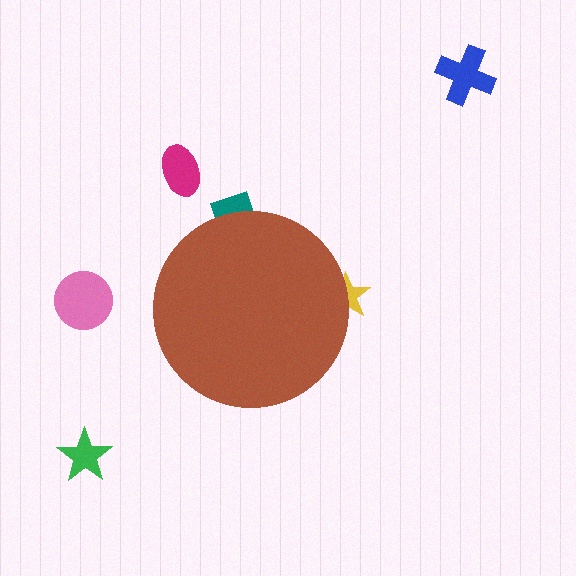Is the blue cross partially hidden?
No, the blue cross is fully visible.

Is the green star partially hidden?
No, the green star is fully visible.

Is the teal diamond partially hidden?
Yes, the teal diamond is partially hidden behind the brown circle.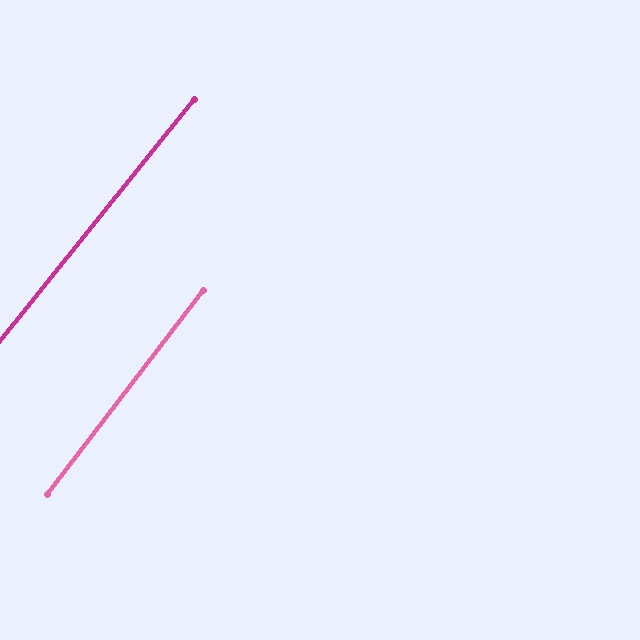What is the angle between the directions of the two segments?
Approximately 1 degree.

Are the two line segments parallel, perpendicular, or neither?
Parallel — their directions differ by only 1.4°.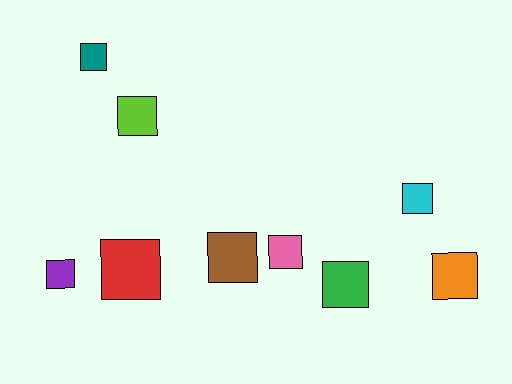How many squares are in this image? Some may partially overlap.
There are 9 squares.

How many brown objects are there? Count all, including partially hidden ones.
There is 1 brown object.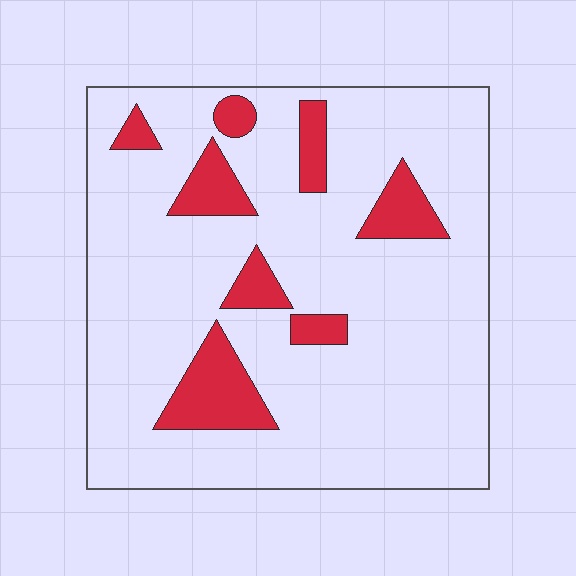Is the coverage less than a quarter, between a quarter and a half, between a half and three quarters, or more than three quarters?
Less than a quarter.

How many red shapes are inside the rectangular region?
8.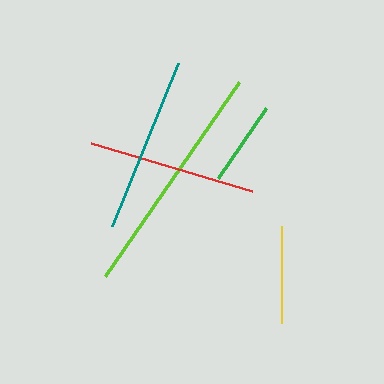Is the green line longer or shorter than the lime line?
The lime line is longer than the green line.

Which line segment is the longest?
The lime line is the longest at approximately 236 pixels.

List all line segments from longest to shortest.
From longest to shortest: lime, teal, red, yellow, green.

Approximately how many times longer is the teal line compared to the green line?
The teal line is approximately 2.1 times the length of the green line.